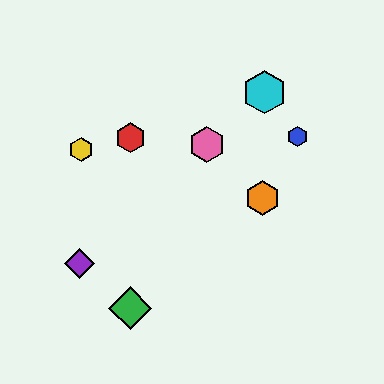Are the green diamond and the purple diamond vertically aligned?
No, the green diamond is at x≈130 and the purple diamond is at x≈80.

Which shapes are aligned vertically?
The red hexagon, the green diamond are aligned vertically.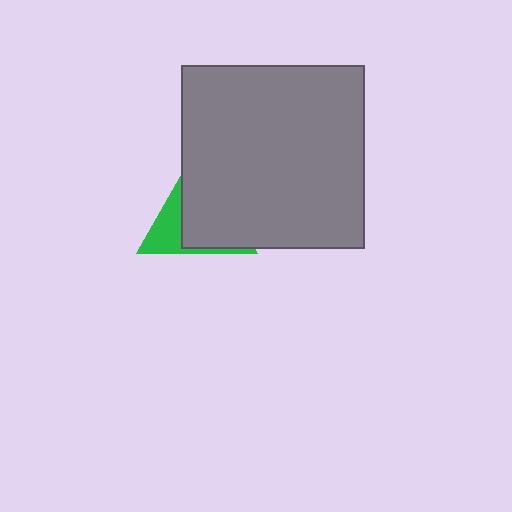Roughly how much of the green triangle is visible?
A small part of it is visible (roughly 33%).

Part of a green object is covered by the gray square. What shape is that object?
It is a triangle.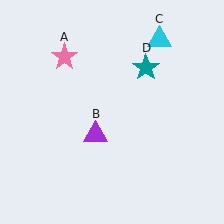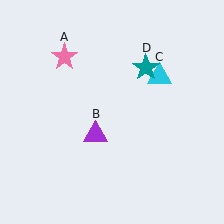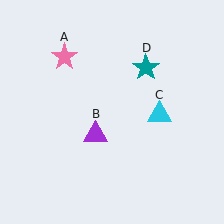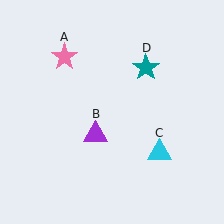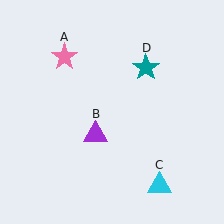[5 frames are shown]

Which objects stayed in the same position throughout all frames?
Pink star (object A) and purple triangle (object B) and teal star (object D) remained stationary.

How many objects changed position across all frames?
1 object changed position: cyan triangle (object C).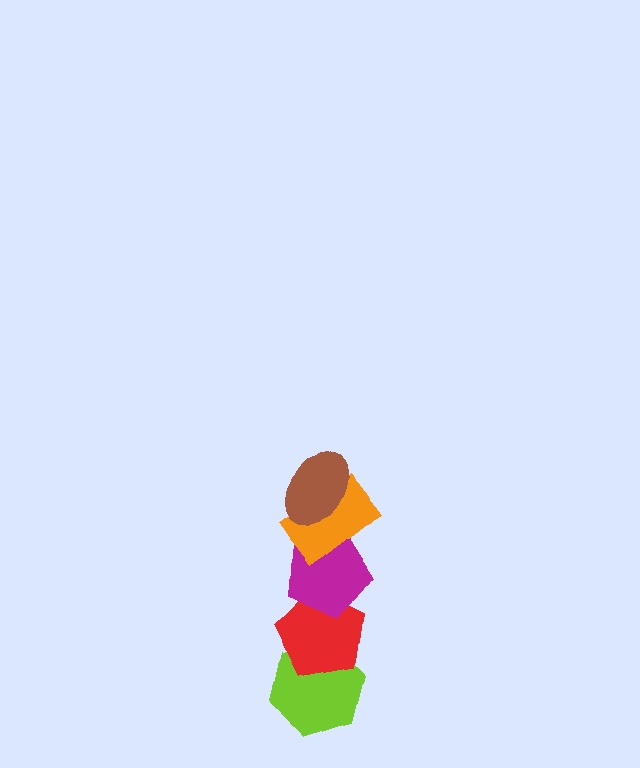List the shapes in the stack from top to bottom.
From top to bottom: the brown ellipse, the orange rectangle, the magenta pentagon, the red pentagon, the lime hexagon.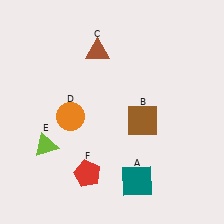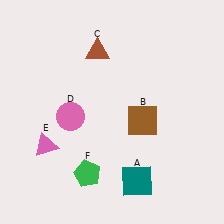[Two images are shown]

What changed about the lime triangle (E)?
In Image 1, E is lime. In Image 2, it changed to pink.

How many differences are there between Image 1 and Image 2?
There are 3 differences between the two images.